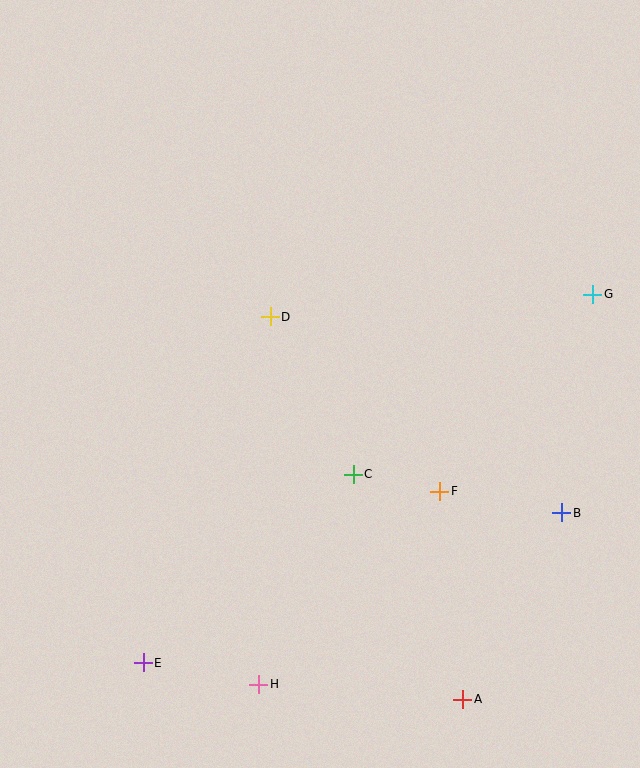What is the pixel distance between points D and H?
The distance between D and H is 368 pixels.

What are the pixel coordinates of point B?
Point B is at (562, 513).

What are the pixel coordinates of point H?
Point H is at (258, 684).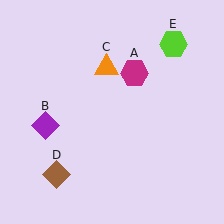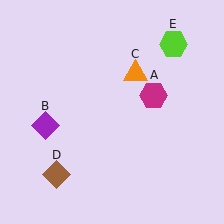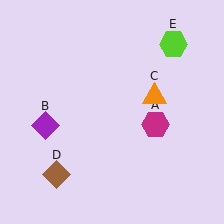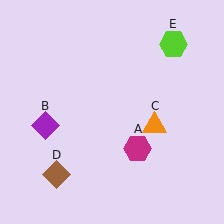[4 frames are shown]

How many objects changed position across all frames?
2 objects changed position: magenta hexagon (object A), orange triangle (object C).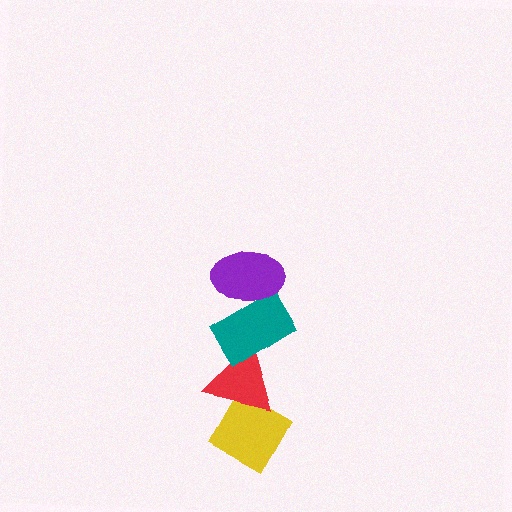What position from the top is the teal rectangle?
The teal rectangle is 2nd from the top.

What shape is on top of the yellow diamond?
The red triangle is on top of the yellow diamond.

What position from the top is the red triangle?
The red triangle is 3rd from the top.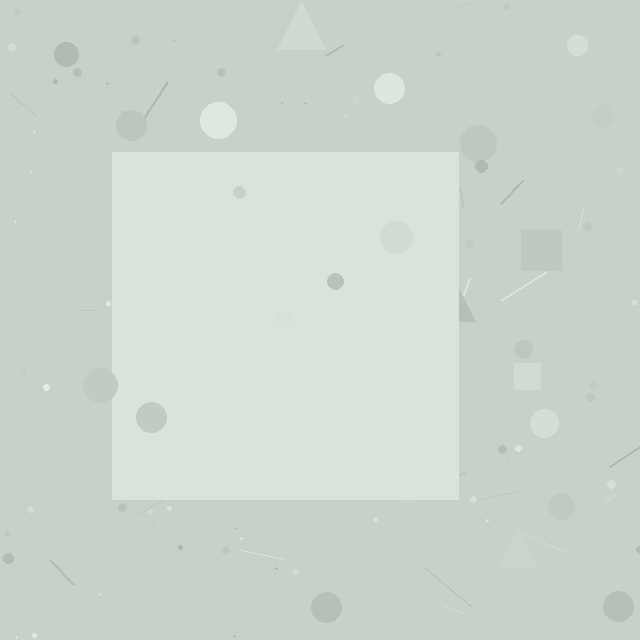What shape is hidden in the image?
A square is hidden in the image.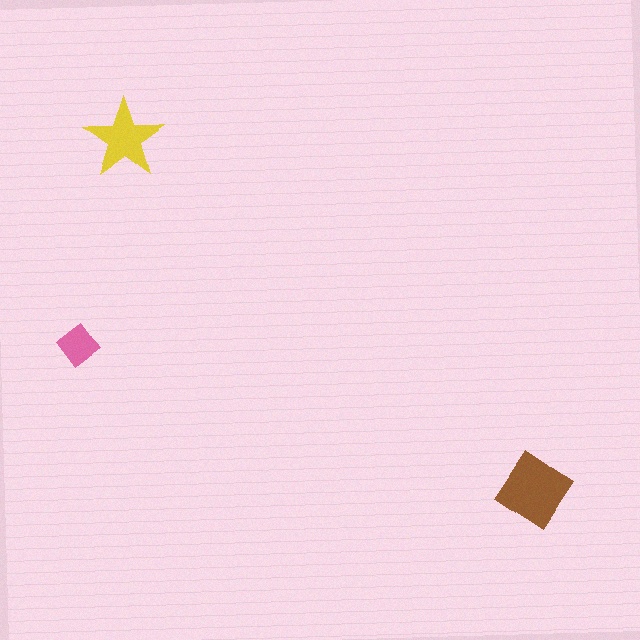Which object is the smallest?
The pink diamond.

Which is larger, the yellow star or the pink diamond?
The yellow star.